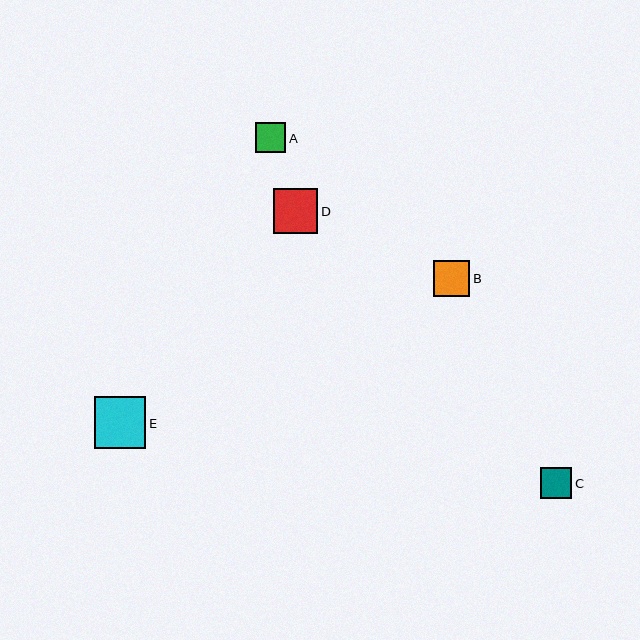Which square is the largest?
Square E is the largest with a size of approximately 51 pixels.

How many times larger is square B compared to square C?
Square B is approximately 1.2 times the size of square C.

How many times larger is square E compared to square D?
Square E is approximately 1.1 times the size of square D.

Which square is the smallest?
Square A is the smallest with a size of approximately 30 pixels.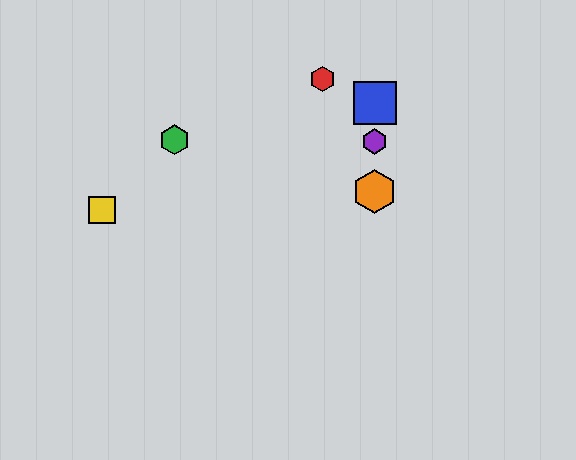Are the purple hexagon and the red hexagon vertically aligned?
No, the purple hexagon is at x≈375 and the red hexagon is at x≈322.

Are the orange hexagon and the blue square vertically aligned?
Yes, both are at x≈375.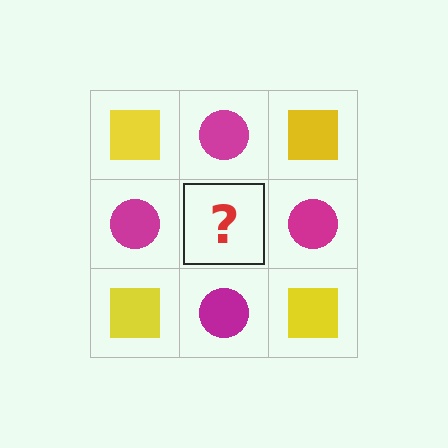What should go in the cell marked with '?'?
The missing cell should contain a yellow square.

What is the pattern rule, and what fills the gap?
The rule is that it alternates yellow square and magenta circle in a checkerboard pattern. The gap should be filled with a yellow square.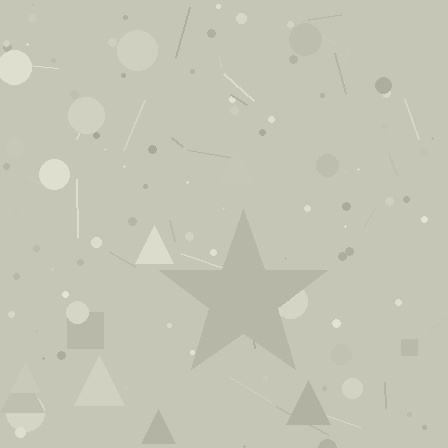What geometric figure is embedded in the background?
A star is embedded in the background.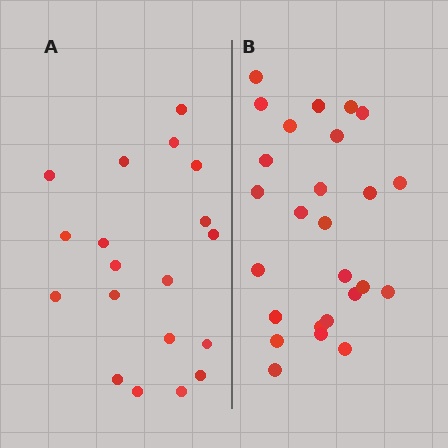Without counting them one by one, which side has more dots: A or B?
Region B (the right region) has more dots.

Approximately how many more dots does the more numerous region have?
Region B has roughly 8 or so more dots than region A.